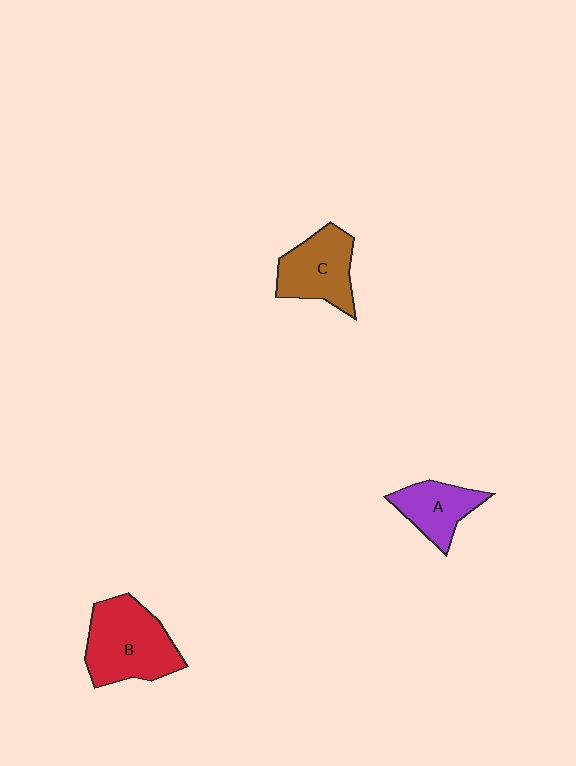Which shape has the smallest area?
Shape A (purple).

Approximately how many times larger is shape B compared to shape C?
Approximately 1.3 times.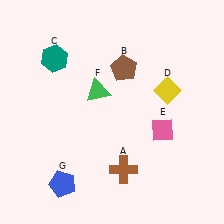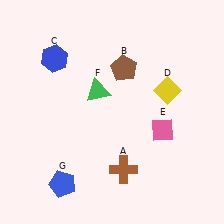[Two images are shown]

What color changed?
The hexagon (C) changed from teal in Image 1 to blue in Image 2.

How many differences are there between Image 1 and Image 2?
There is 1 difference between the two images.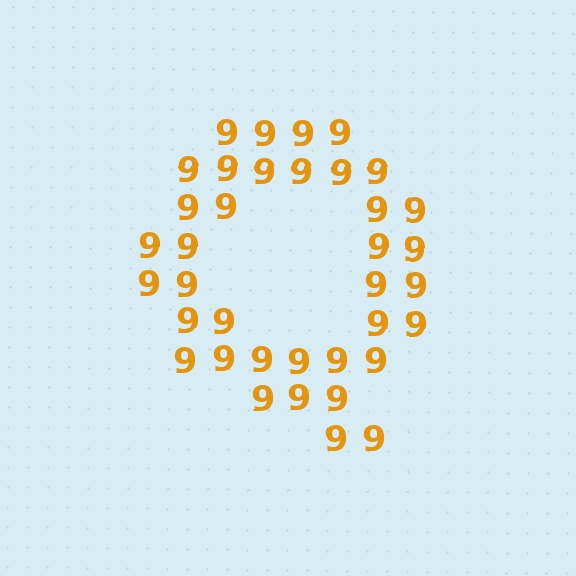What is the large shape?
The large shape is the letter Q.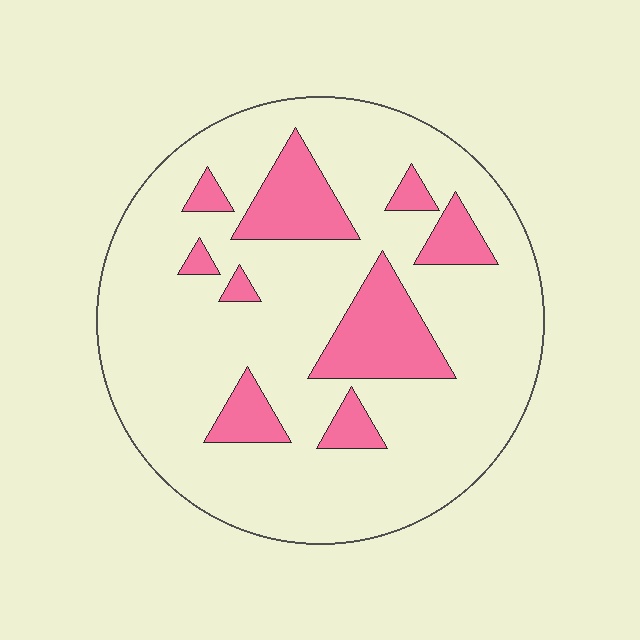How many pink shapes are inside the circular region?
9.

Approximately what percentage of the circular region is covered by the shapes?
Approximately 20%.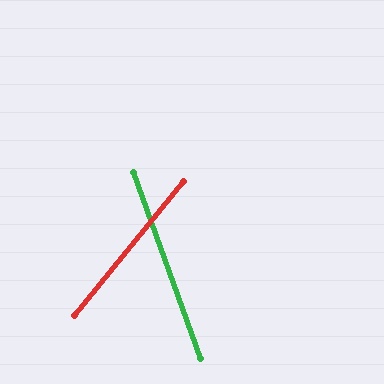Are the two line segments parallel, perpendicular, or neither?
Neither parallel nor perpendicular — they differ by about 59°.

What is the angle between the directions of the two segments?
Approximately 59 degrees.